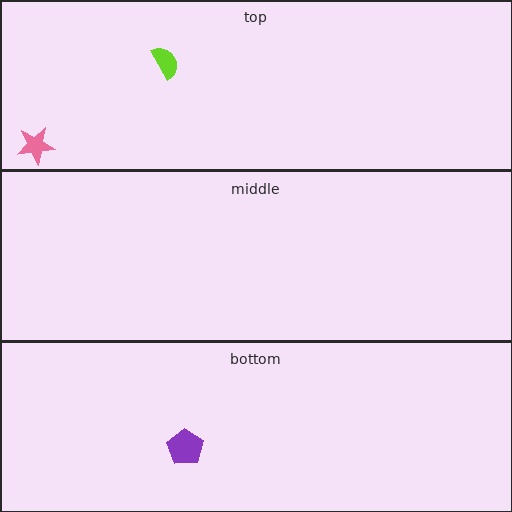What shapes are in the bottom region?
The purple pentagon.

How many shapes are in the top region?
2.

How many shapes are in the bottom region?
1.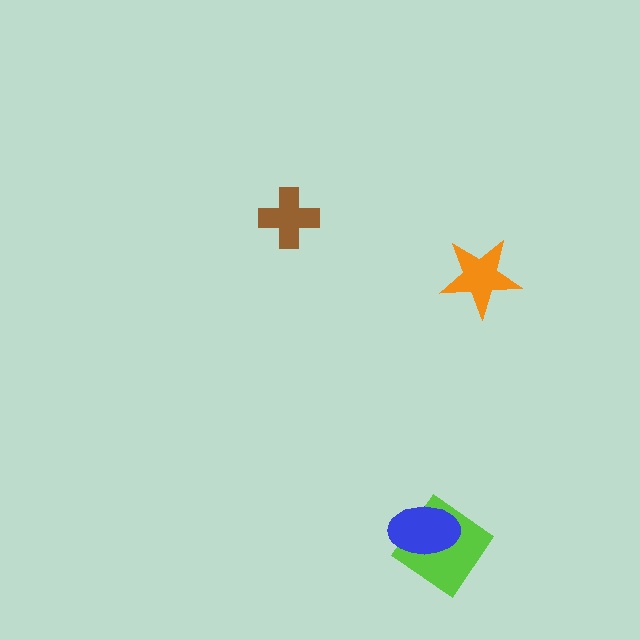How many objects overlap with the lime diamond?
1 object overlaps with the lime diamond.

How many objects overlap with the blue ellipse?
1 object overlaps with the blue ellipse.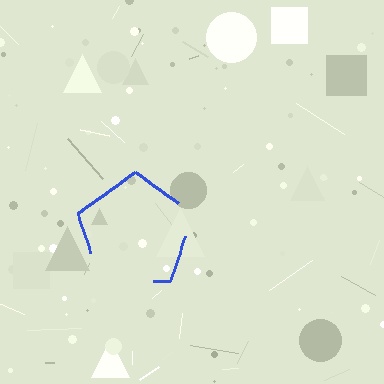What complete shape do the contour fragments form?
The contour fragments form a pentagon.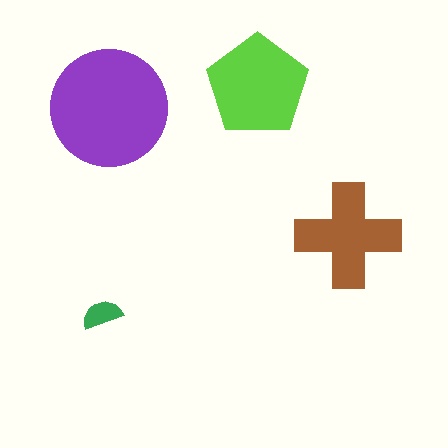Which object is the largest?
The purple circle.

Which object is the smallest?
The green semicircle.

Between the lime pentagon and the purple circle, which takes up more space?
The purple circle.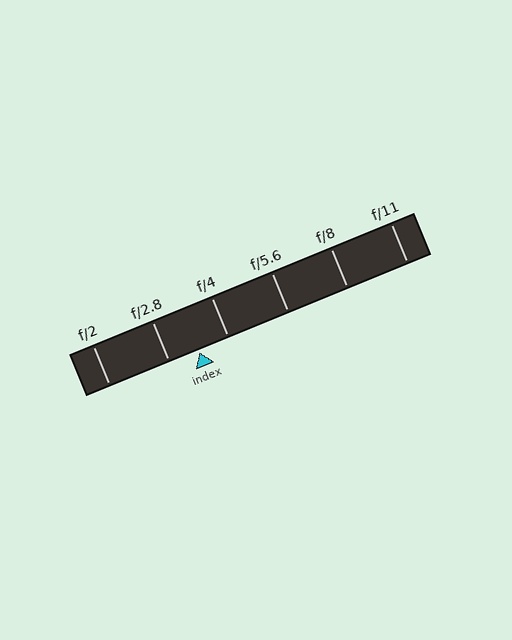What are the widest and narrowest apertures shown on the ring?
The widest aperture shown is f/2 and the narrowest is f/11.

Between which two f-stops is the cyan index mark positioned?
The index mark is between f/2.8 and f/4.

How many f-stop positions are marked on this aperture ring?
There are 6 f-stop positions marked.